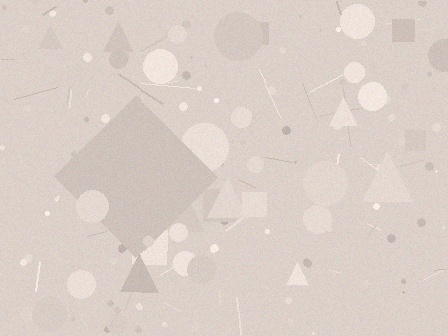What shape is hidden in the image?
A diamond is hidden in the image.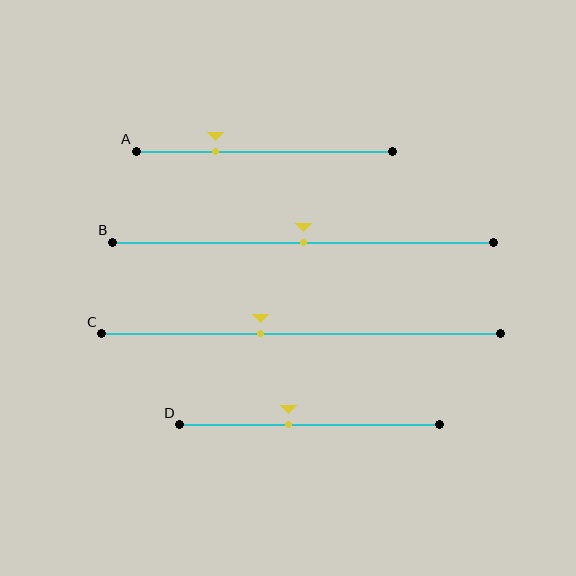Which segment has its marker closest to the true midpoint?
Segment B has its marker closest to the true midpoint.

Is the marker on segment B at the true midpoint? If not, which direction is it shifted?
Yes, the marker on segment B is at the true midpoint.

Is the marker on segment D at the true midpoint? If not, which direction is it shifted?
No, the marker on segment D is shifted to the left by about 8% of the segment length.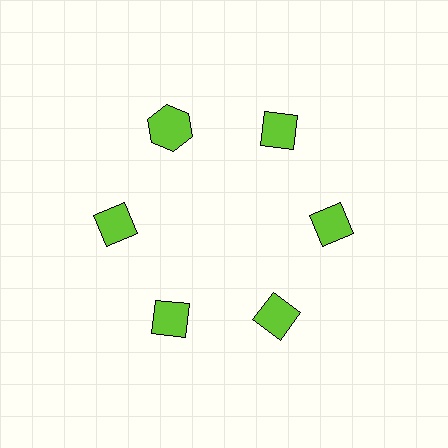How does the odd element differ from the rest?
It has a different shape: hexagon instead of diamond.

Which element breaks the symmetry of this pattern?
The lime hexagon at roughly the 11 o'clock position breaks the symmetry. All other shapes are lime diamonds.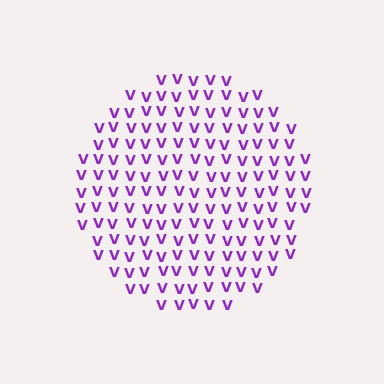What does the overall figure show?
The overall figure shows a circle.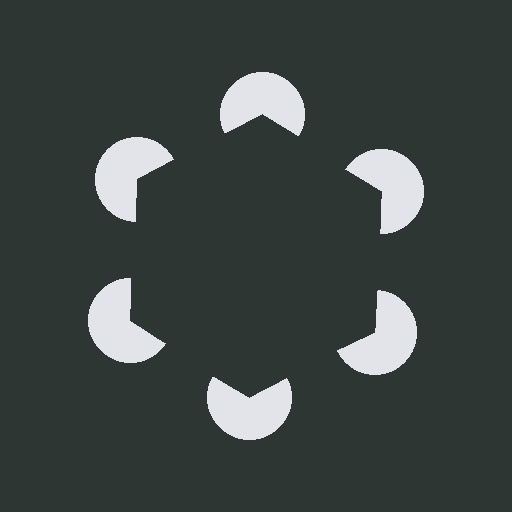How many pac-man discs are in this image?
There are 6 — one at each vertex of the illusory hexagon.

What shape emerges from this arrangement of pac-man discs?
An illusory hexagon — its edges are inferred from the aligned wedge cuts in the pac-man discs, not physically drawn.